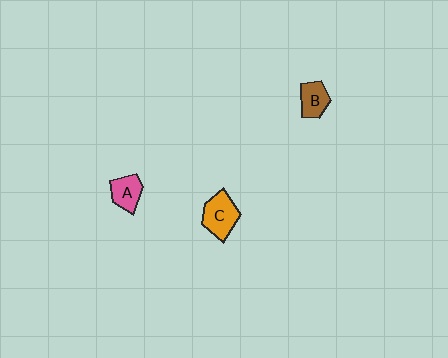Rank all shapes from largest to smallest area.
From largest to smallest: C (orange), A (pink), B (brown).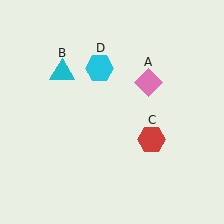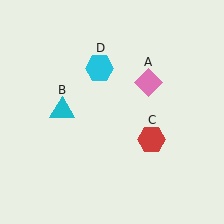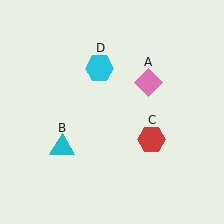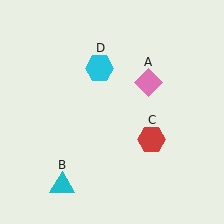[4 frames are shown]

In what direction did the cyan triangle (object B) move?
The cyan triangle (object B) moved down.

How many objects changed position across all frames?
1 object changed position: cyan triangle (object B).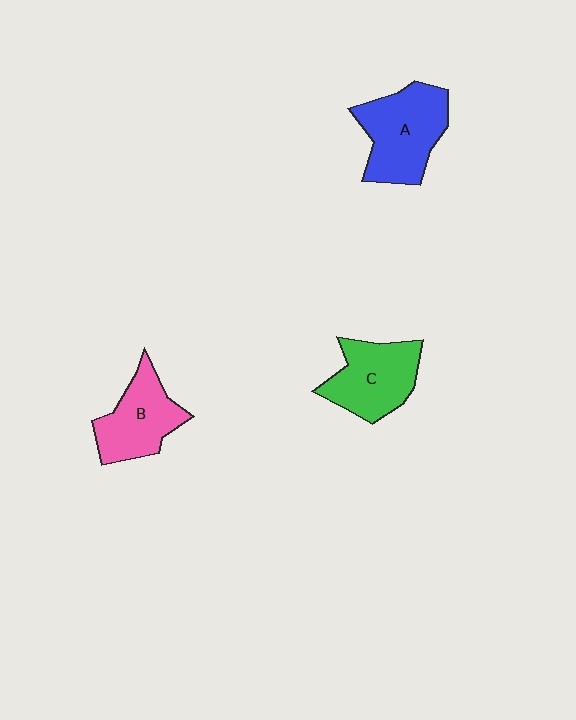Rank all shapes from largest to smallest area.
From largest to smallest: A (blue), C (green), B (pink).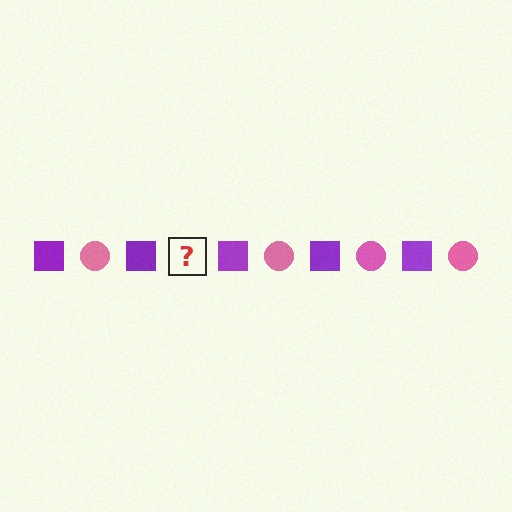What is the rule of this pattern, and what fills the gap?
The rule is that the pattern alternates between purple square and pink circle. The gap should be filled with a pink circle.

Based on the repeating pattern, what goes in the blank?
The blank should be a pink circle.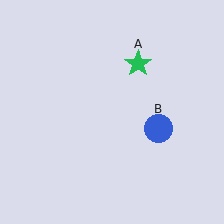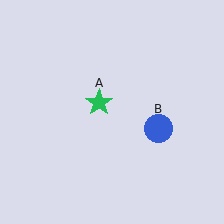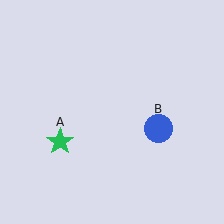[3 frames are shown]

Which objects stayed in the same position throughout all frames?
Blue circle (object B) remained stationary.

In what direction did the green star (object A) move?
The green star (object A) moved down and to the left.